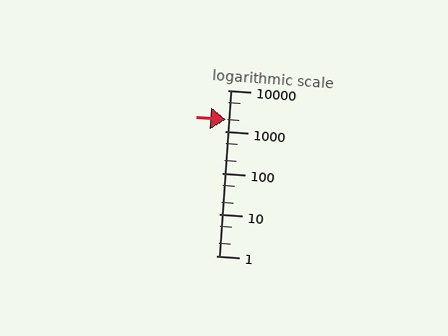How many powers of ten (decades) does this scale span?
The scale spans 4 decades, from 1 to 10000.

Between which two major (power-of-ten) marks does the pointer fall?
The pointer is between 1000 and 10000.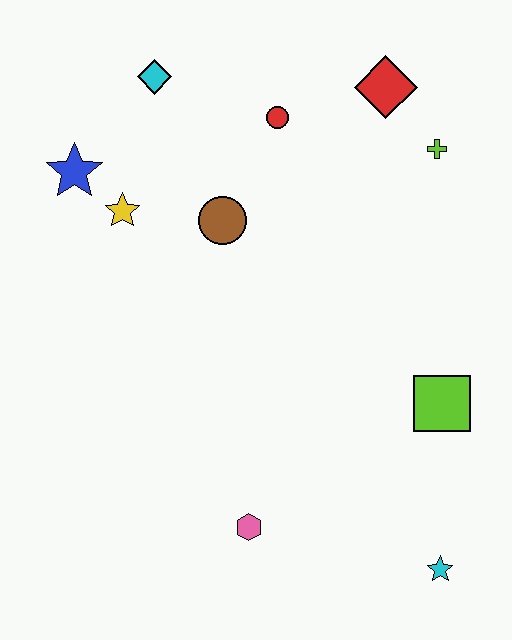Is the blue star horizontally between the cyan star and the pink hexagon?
No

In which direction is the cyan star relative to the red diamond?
The cyan star is below the red diamond.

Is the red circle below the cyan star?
No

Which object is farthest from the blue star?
The cyan star is farthest from the blue star.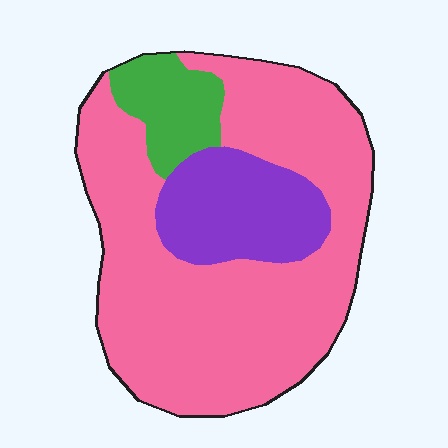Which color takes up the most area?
Pink, at roughly 70%.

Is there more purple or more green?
Purple.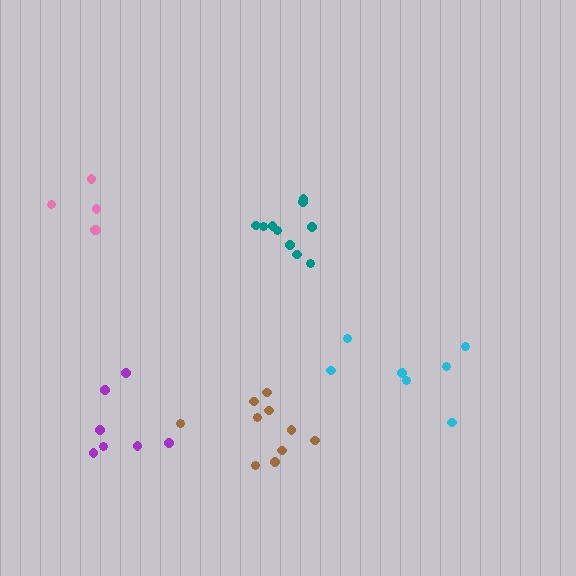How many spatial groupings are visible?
There are 5 spatial groupings.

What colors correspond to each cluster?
The clusters are colored: purple, teal, brown, cyan, pink.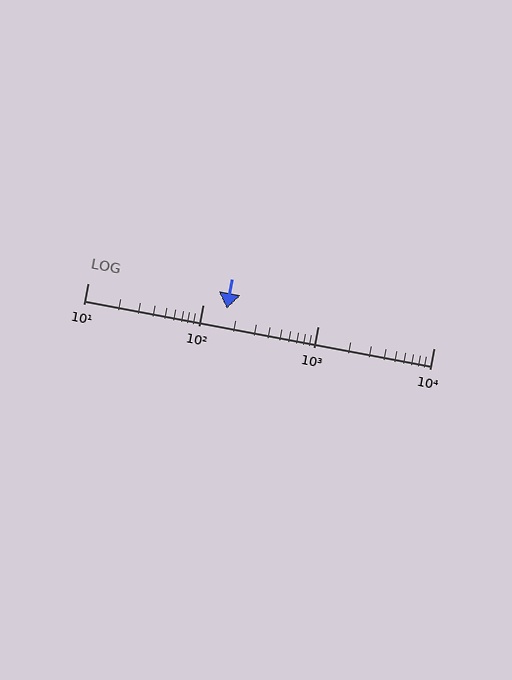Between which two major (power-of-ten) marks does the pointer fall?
The pointer is between 100 and 1000.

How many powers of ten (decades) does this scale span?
The scale spans 3 decades, from 10 to 10000.